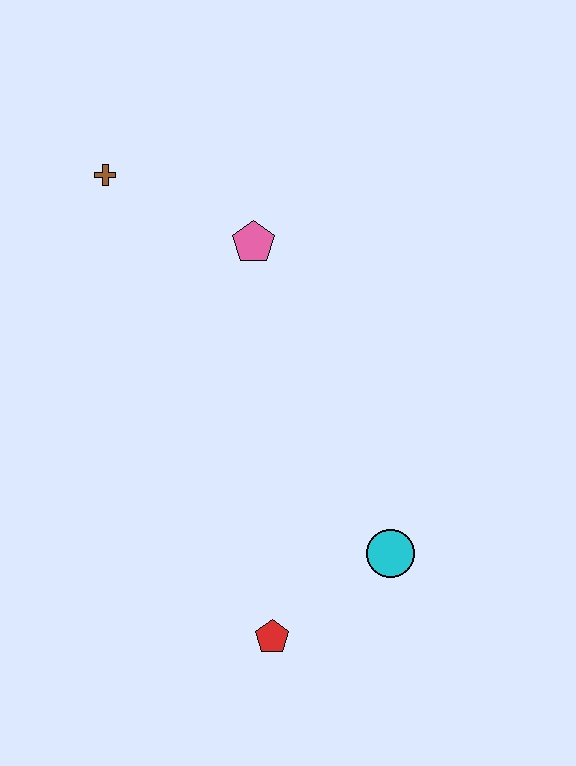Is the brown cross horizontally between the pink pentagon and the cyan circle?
No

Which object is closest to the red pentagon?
The cyan circle is closest to the red pentagon.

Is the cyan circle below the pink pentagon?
Yes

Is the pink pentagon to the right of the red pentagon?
No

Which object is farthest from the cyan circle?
The brown cross is farthest from the cyan circle.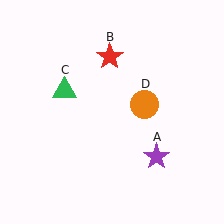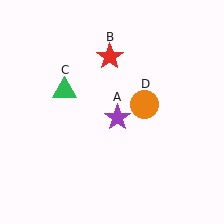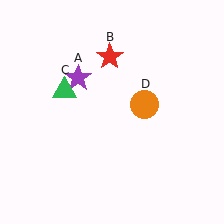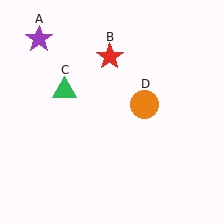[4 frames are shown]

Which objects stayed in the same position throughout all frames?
Red star (object B) and green triangle (object C) and orange circle (object D) remained stationary.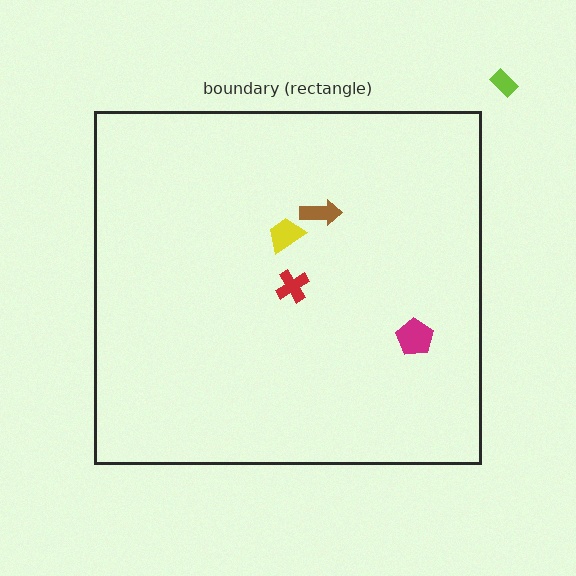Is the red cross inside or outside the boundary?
Inside.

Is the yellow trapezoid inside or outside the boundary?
Inside.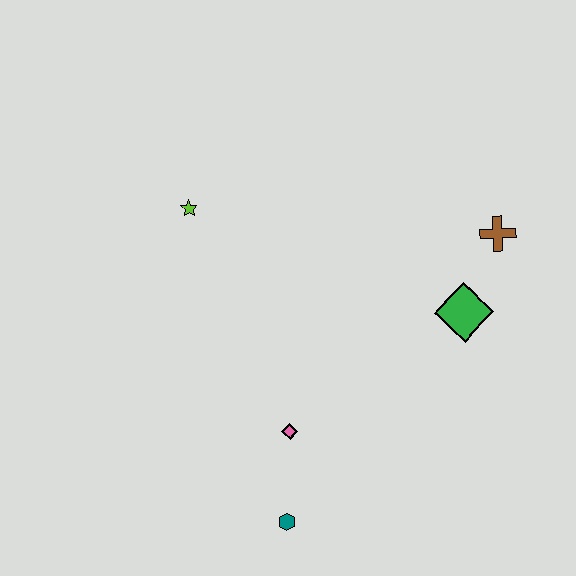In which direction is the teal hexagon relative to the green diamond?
The teal hexagon is below the green diamond.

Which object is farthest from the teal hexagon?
The brown cross is farthest from the teal hexagon.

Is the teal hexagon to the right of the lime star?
Yes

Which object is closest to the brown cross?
The green diamond is closest to the brown cross.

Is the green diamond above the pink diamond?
Yes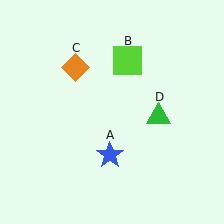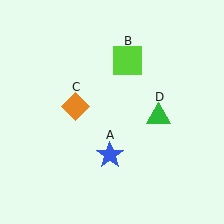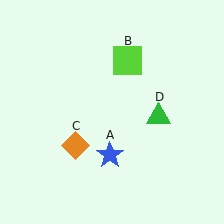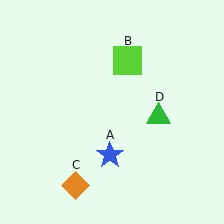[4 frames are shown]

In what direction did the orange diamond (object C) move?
The orange diamond (object C) moved down.